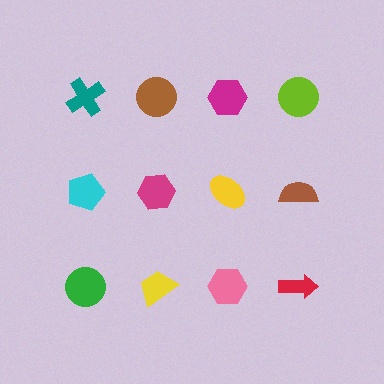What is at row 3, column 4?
A red arrow.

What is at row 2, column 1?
A cyan pentagon.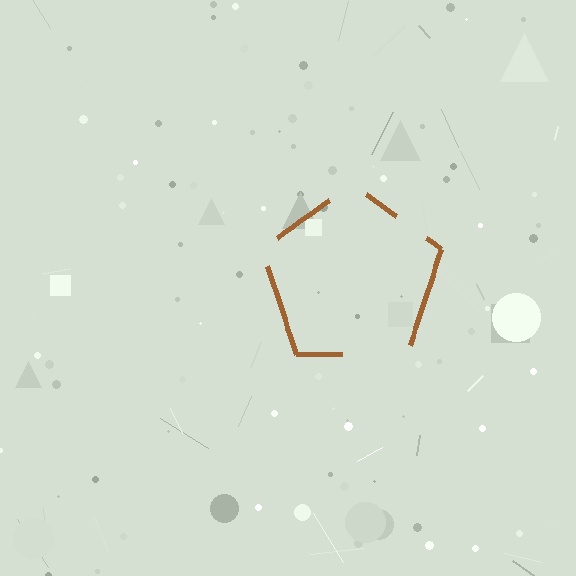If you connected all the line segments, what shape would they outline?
They would outline a pentagon.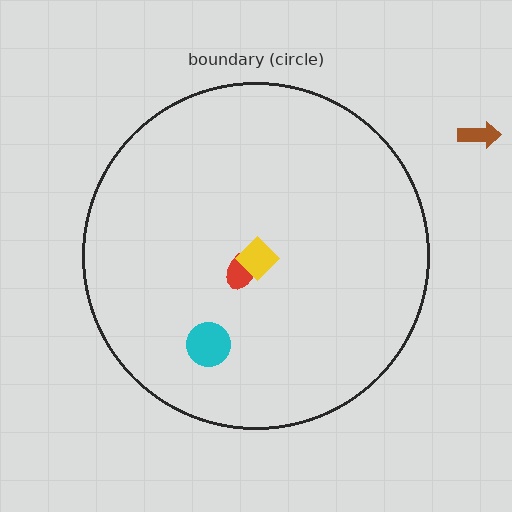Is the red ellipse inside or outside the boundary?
Inside.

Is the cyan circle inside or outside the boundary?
Inside.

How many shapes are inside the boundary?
3 inside, 1 outside.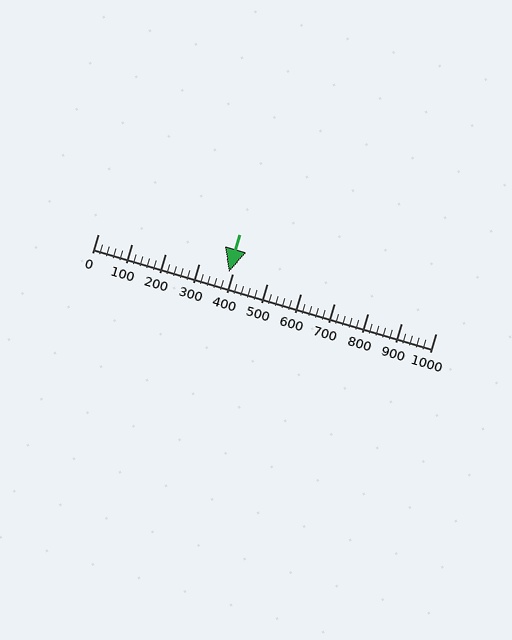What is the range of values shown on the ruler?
The ruler shows values from 0 to 1000.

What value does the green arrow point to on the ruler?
The green arrow points to approximately 388.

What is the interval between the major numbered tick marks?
The major tick marks are spaced 100 units apart.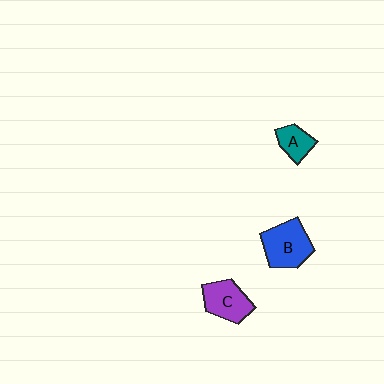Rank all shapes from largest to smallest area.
From largest to smallest: B (blue), C (purple), A (teal).